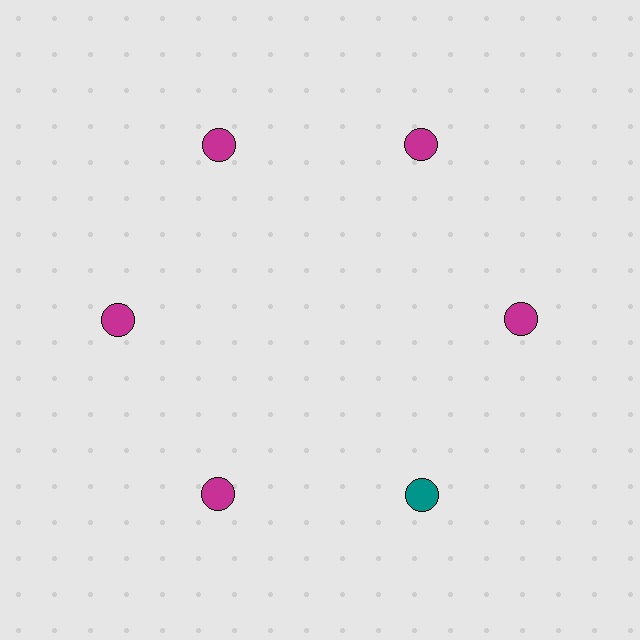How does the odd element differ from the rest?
It has a different color: teal instead of magenta.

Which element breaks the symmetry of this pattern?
The teal circle at roughly the 5 o'clock position breaks the symmetry. All other shapes are magenta circles.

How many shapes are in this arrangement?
There are 6 shapes arranged in a ring pattern.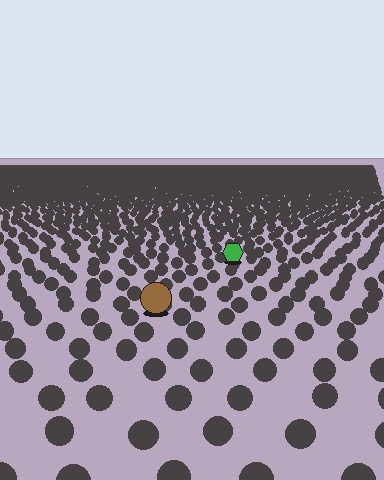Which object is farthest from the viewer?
The green hexagon is farthest from the viewer. It appears smaller and the ground texture around it is denser.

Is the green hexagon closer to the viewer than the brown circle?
No. The brown circle is closer — you can tell from the texture gradient: the ground texture is coarser near it.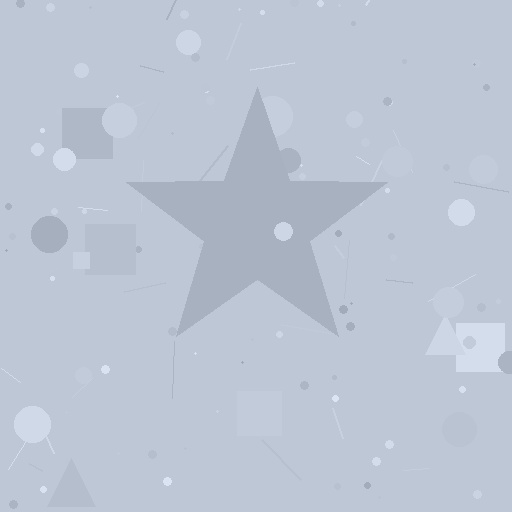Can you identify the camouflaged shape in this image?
The camouflaged shape is a star.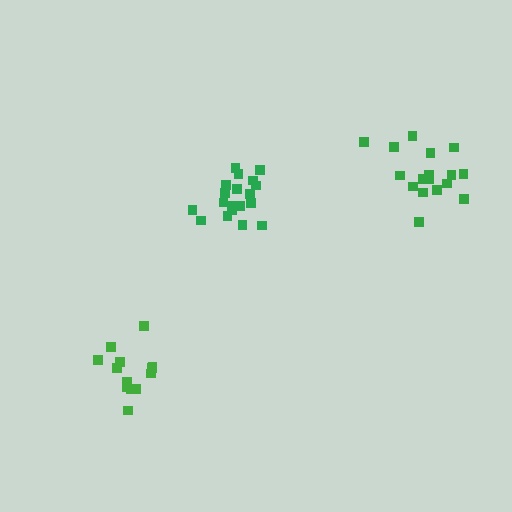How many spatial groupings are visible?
There are 3 spatial groupings.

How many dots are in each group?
Group 1: 17 dots, Group 2: 13 dots, Group 3: 19 dots (49 total).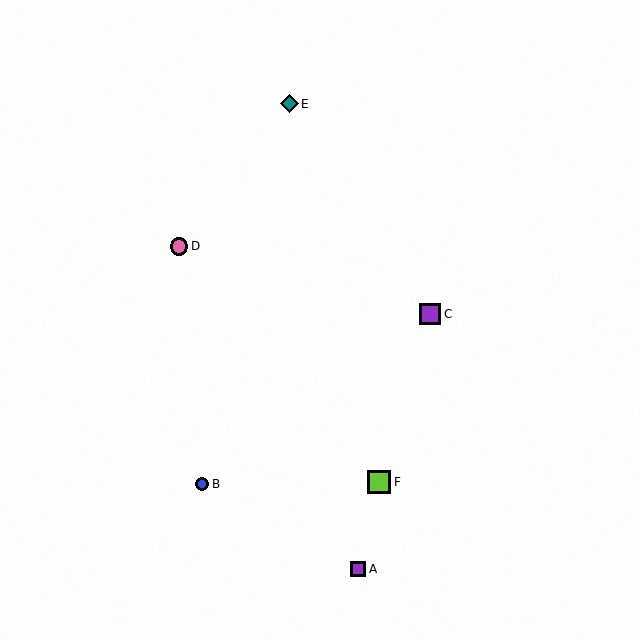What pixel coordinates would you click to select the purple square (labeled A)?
Click at (358, 569) to select the purple square A.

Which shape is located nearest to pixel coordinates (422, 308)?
The purple square (labeled C) at (430, 314) is nearest to that location.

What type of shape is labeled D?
Shape D is a pink circle.